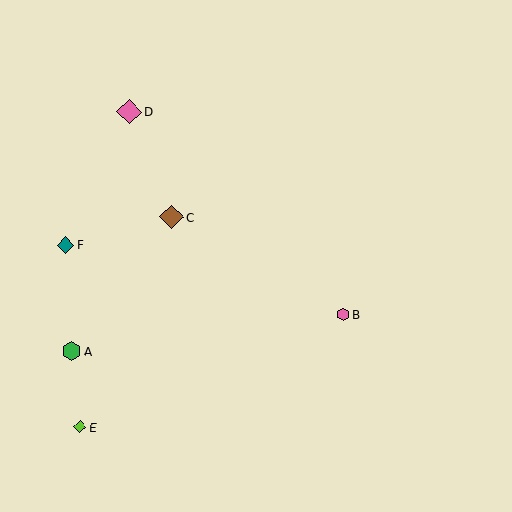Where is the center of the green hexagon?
The center of the green hexagon is at (71, 351).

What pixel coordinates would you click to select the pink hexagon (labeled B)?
Click at (343, 314) to select the pink hexagon B.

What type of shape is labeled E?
Shape E is a lime diamond.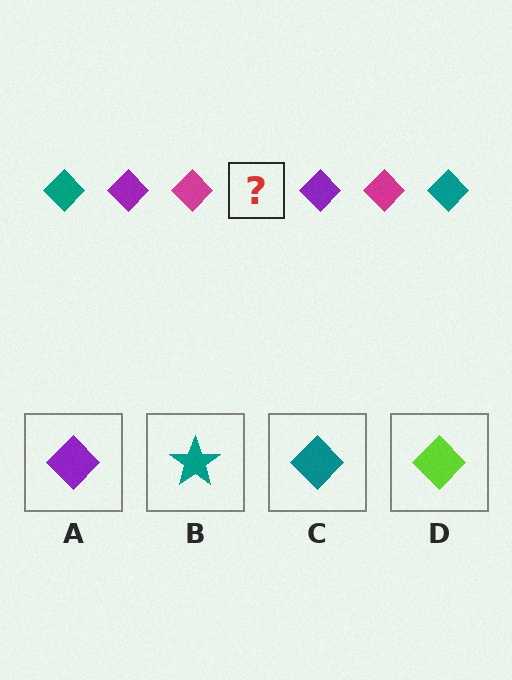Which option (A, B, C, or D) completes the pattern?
C.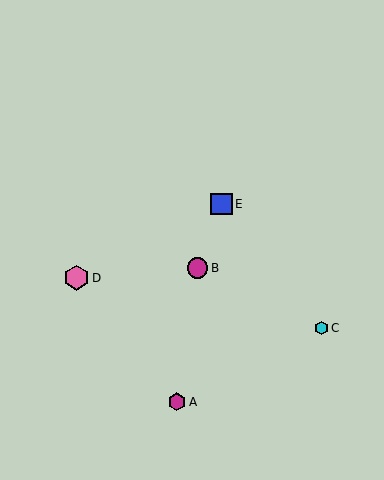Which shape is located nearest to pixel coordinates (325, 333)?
The cyan hexagon (labeled C) at (321, 328) is nearest to that location.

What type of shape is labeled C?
Shape C is a cyan hexagon.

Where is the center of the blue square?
The center of the blue square is at (222, 204).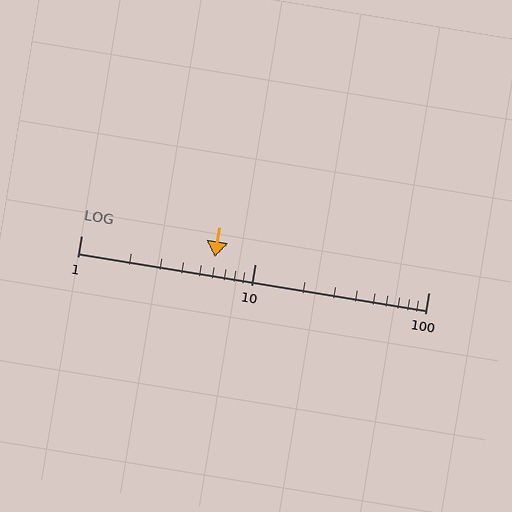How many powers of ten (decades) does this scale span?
The scale spans 2 decades, from 1 to 100.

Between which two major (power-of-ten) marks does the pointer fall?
The pointer is between 1 and 10.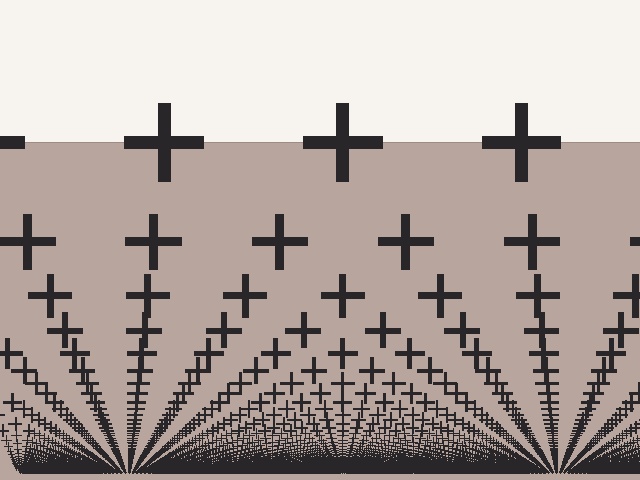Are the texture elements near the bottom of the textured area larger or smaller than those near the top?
Smaller. The gradient is inverted — elements near the bottom are smaller and denser.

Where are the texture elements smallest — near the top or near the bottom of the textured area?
Near the bottom.